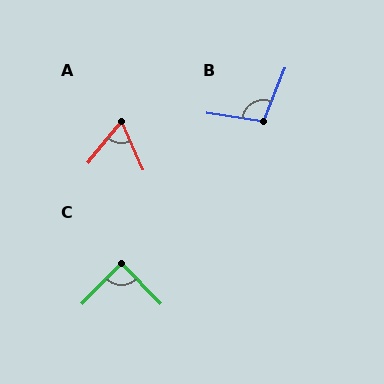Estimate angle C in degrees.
Approximately 88 degrees.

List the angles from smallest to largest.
A (63°), C (88°), B (104°).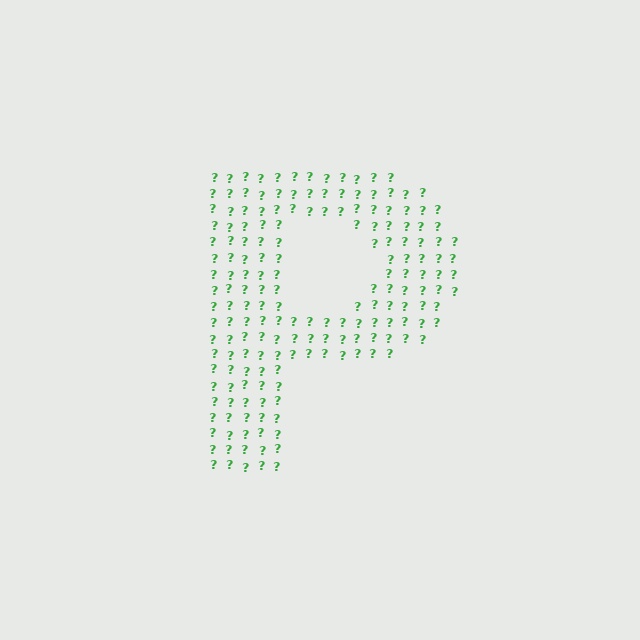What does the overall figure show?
The overall figure shows the letter P.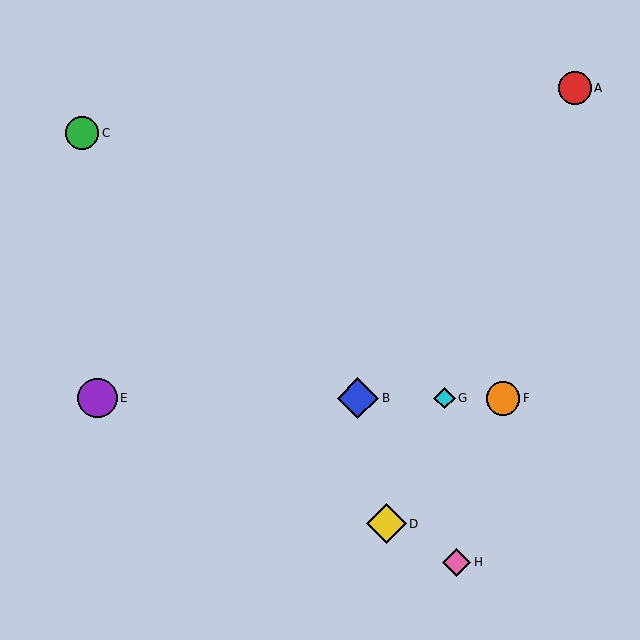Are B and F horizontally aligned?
Yes, both are at y≈398.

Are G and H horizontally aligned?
No, G is at y≈398 and H is at y≈562.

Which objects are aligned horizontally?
Objects B, E, F, G are aligned horizontally.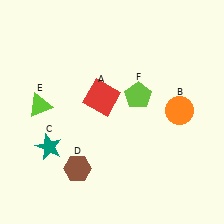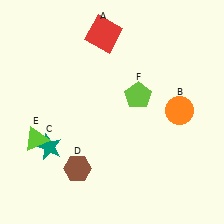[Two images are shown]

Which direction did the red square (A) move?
The red square (A) moved up.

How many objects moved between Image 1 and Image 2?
2 objects moved between the two images.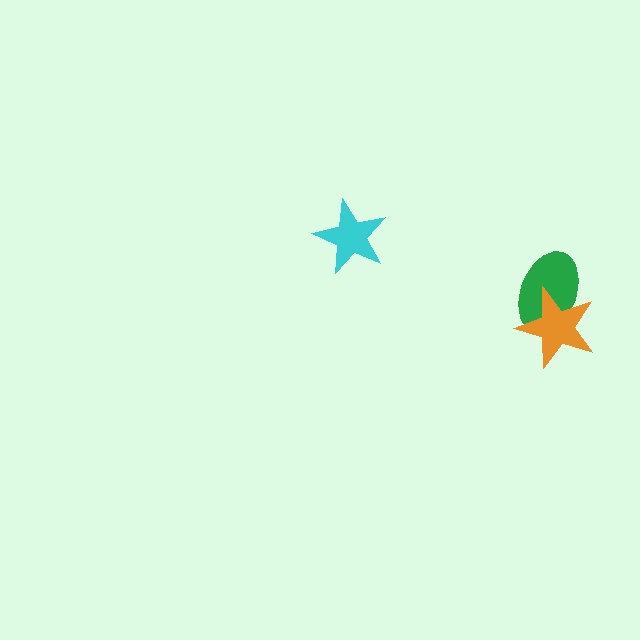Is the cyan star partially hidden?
No, no other shape covers it.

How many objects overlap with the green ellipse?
1 object overlaps with the green ellipse.